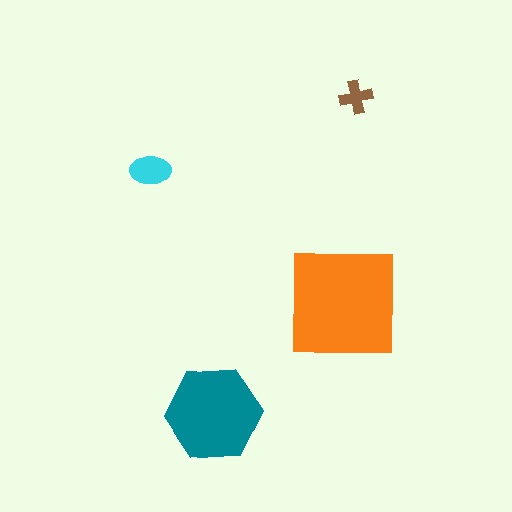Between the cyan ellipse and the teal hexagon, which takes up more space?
The teal hexagon.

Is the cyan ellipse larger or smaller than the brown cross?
Larger.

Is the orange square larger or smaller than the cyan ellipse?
Larger.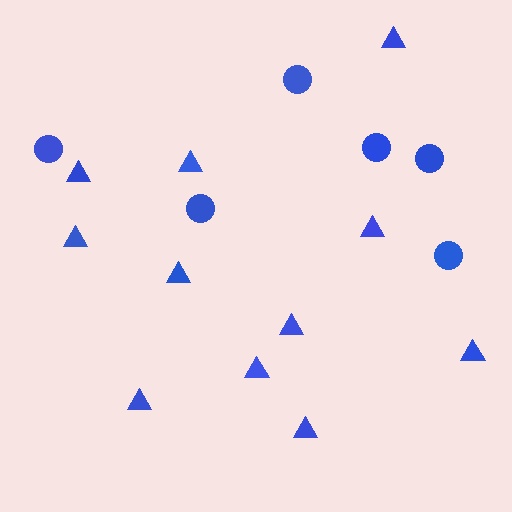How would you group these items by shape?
There are 2 groups: one group of circles (6) and one group of triangles (11).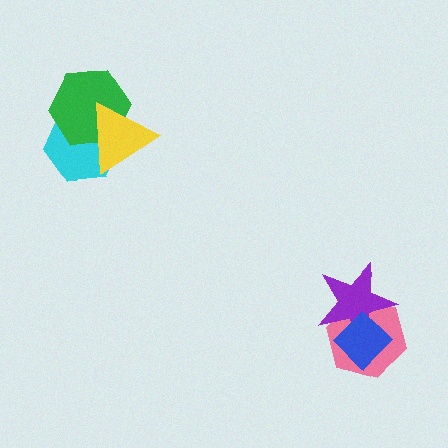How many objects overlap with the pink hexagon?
2 objects overlap with the pink hexagon.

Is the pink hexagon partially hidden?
Yes, it is partially covered by another shape.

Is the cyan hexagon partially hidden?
Yes, it is partially covered by another shape.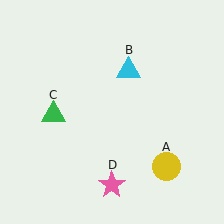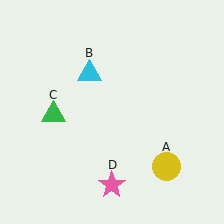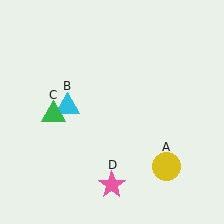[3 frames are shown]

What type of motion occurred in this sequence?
The cyan triangle (object B) rotated counterclockwise around the center of the scene.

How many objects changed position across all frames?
1 object changed position: cyan triangle (object B).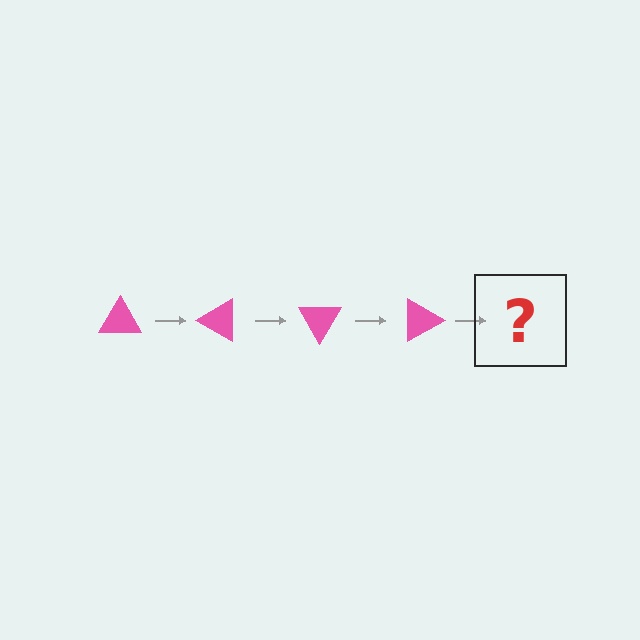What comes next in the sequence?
The next element should be a pink triangle rotated 120 degrees.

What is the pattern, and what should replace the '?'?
The pattern is that the triangle rotates 30 degrees each step. The '?' should be a pink triangle rotated 120 degrees.